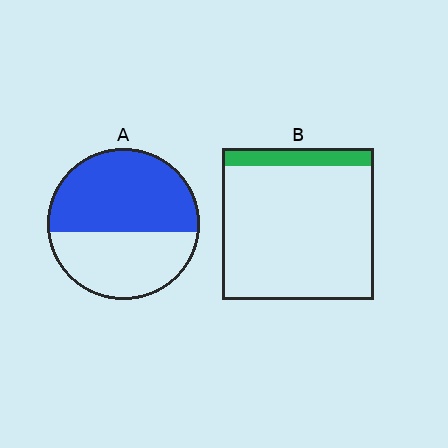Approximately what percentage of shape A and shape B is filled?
A is approximately 55% and B is approximately 10%.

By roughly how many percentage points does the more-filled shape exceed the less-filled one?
By roughly 45 percentage points (A over B).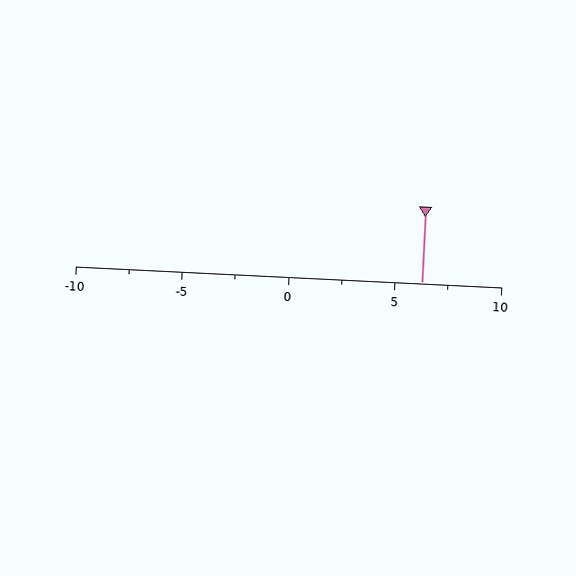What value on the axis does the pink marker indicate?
The marker indicates approximately 6.2.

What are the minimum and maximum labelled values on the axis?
The axis runs from -10 to 10.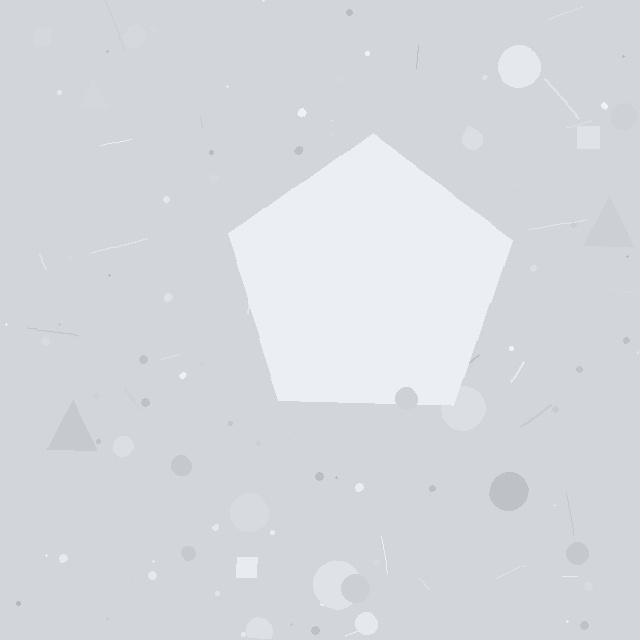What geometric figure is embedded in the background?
A pentagon is embedded in the background.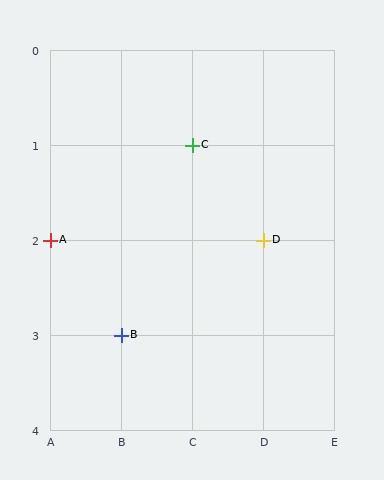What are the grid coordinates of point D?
Point D is at grid coordinates (D, 2).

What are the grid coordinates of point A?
Point A is at grid coordinates (A, 2).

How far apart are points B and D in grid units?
Points B and D are 2 columns and 1 row apart (about 2.2 grid units diagonally).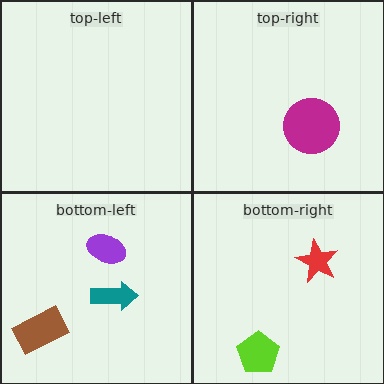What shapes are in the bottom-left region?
The brown rectangle, the purple ellipse, the teal arrow.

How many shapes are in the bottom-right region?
2.